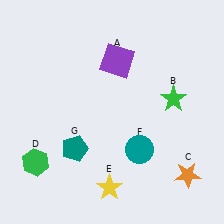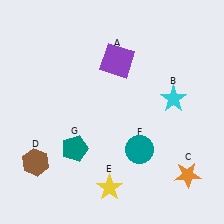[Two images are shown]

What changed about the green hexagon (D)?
In Image 1, D is green. In Image 2, it changed to brown.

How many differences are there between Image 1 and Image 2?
There are 2 differences between the two images.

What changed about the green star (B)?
In Image 1, B is green. In Image 2, it changed to cyan.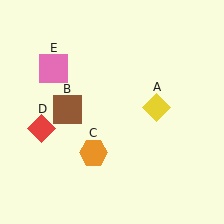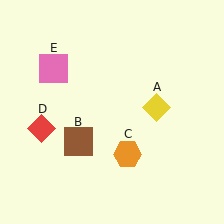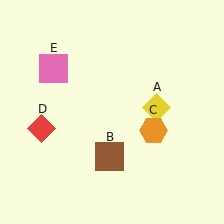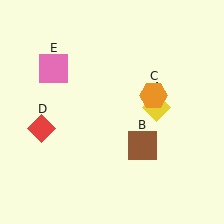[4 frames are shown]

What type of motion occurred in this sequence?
The brown square (object B), orange hexagon (object C) rotated counterclockwise around the center of the scene.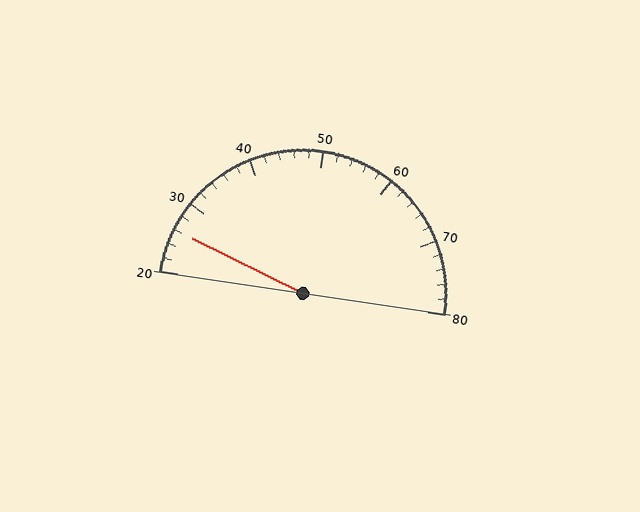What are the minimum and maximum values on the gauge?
The gauge ranges from 20 to 80.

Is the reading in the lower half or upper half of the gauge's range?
The reading is in the lower half of the range (20 to 80).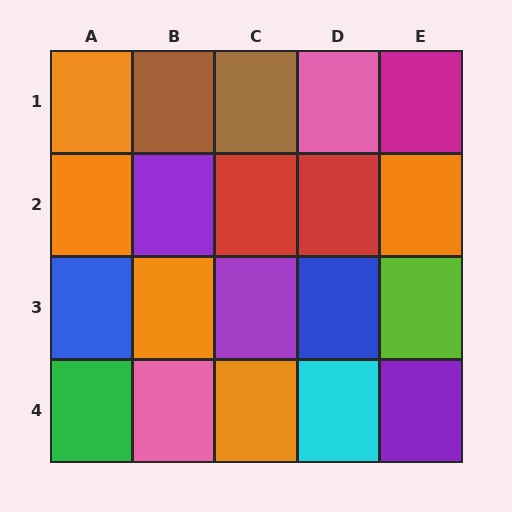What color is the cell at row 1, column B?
Brown.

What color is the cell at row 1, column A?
Orange.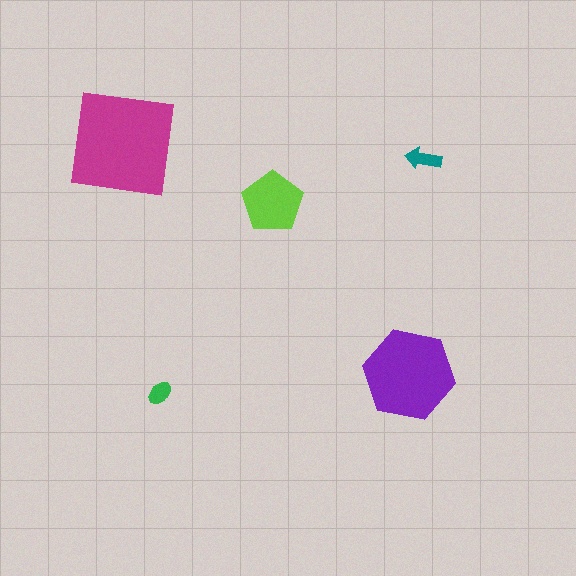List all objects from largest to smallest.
The magenta square, the purple hexagon, the lime pentagon, the teal arrow, the green ellipse.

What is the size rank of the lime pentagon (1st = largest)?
3rd.